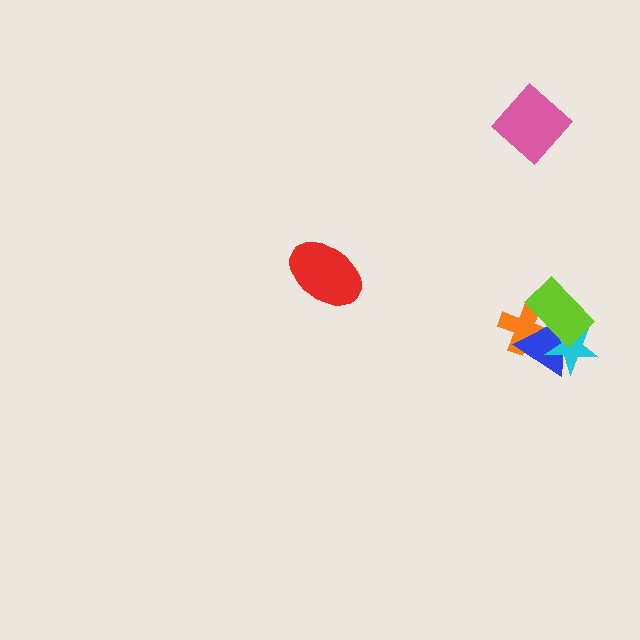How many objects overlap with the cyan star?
2 objects overlap with the cyan star.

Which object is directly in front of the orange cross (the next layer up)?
The blue triangle is directly in front of the orange cross.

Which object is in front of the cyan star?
The lime rectangle is in front of the cyan star.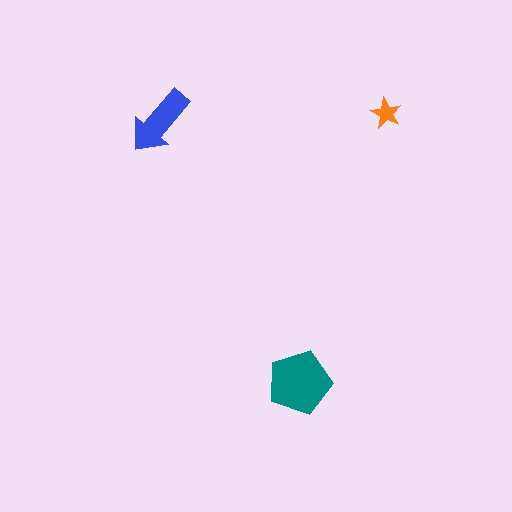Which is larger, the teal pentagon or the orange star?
The teal pentagon.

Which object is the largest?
The teal pentagon.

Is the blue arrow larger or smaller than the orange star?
Larger.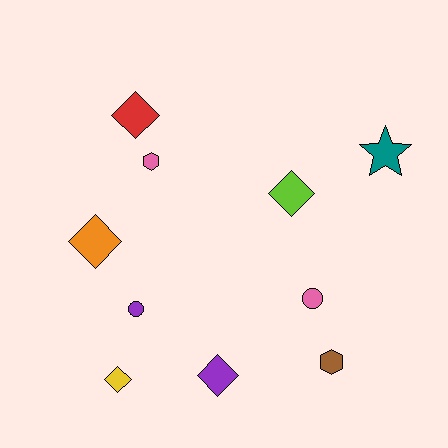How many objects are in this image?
There are 10 objects.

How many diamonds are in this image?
There are 5 diamonds.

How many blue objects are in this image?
There are no blue objects.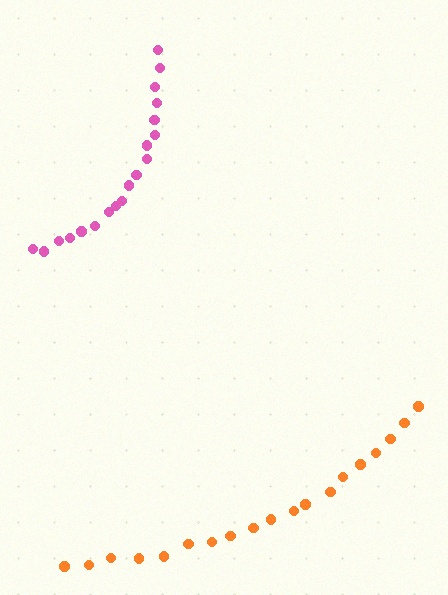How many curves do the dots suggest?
There are 2 distinct paths.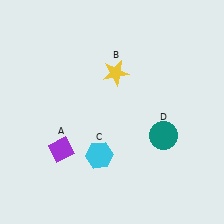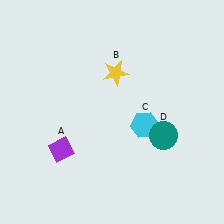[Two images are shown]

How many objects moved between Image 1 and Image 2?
1 object moved between the two images.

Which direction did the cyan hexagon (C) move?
The cyan hexagon (C) moved right.